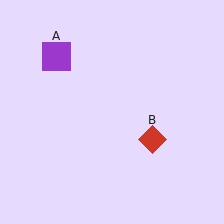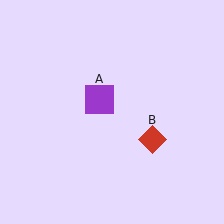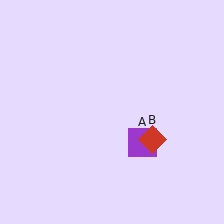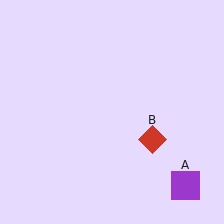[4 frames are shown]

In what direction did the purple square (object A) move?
The purple square (object A) moved down and to the right.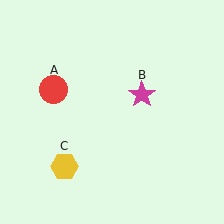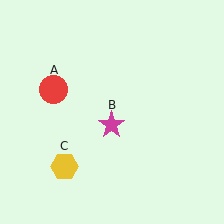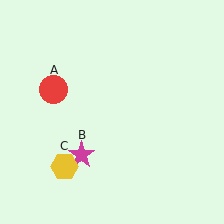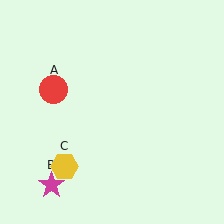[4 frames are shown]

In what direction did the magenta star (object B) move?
The magenta star (object B) moved down and to the left.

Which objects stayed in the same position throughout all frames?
Red circle (object A) and yellow hexagon (object C) remained stationary.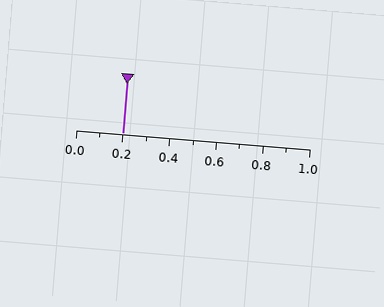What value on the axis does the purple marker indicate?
The marker indicates approximately 0.2.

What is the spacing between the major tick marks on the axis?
The major ticks are spaced 0.2 apart.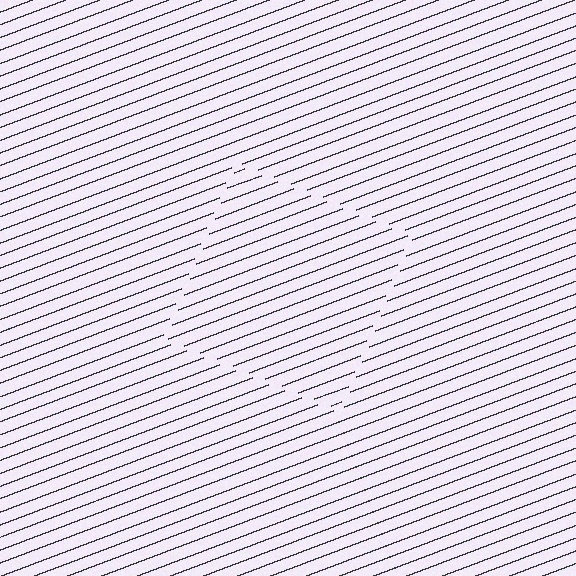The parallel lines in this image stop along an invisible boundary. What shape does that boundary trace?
An illusory square. The interior of the shape contains the same grating, shifted by half a period — the contour is defined by the phase discontinuity where line-ends from the inner and outer gratings abut.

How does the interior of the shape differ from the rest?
The interior of the shape contains the same grating, shifted by half a period — the contour is defined by the phase discontinuity where line-ends from the inner and outer gratings abut.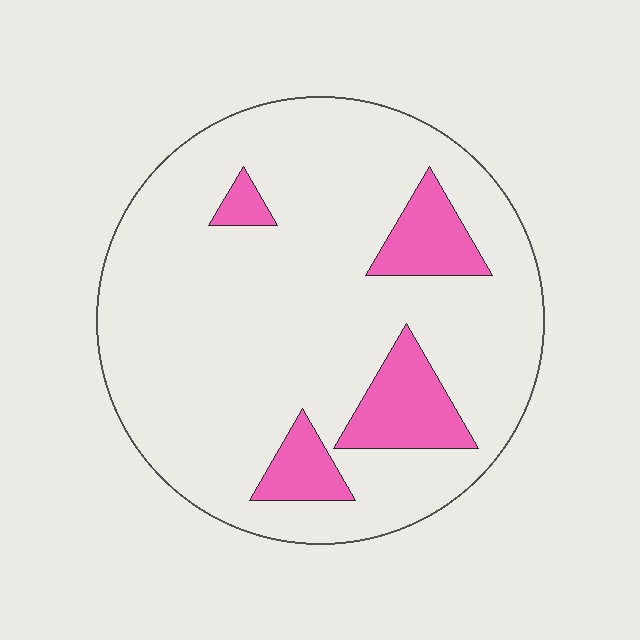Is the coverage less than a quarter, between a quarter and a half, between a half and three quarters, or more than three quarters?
Less than a quarter.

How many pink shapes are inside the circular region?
4.